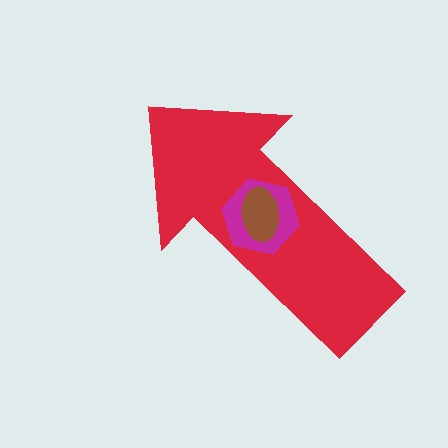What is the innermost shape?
The brown ellipse.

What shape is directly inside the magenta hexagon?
The brown ellipse.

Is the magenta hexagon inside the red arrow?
Yes.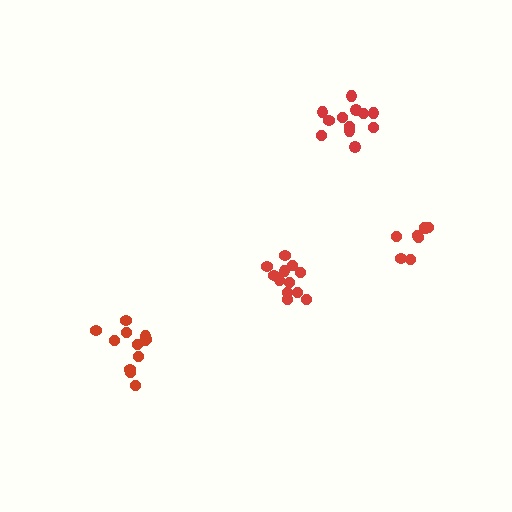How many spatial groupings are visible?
There are 4 spatial groupings.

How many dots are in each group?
Group 1: 12 dots, Group 2: 12 dots, Group 3: 8 dots, Group 4: 12 dots (44 total).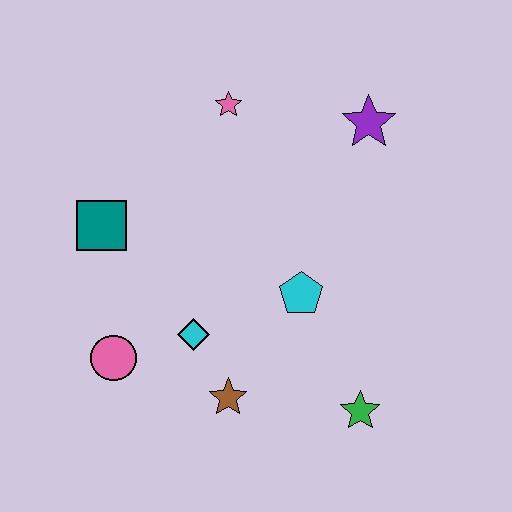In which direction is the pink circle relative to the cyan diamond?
The pink circle is to the left of the cyan diamond.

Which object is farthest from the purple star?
The pink circle is farthest from the purple star.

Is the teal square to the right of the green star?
No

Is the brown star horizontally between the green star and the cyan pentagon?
No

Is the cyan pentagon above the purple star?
No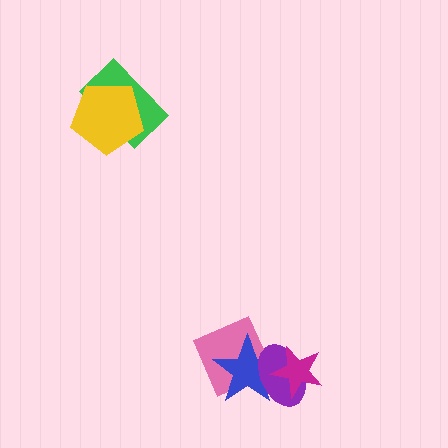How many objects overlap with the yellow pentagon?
1 object overlaps with the yellow pentagon.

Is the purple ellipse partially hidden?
Yes, it is partially covered by another shape.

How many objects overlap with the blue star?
3 objects overlap with the blue star.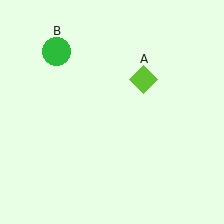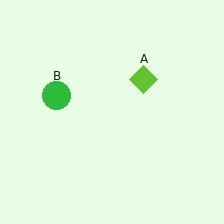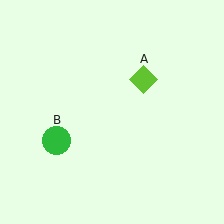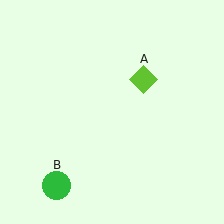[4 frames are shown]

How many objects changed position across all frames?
1 object changed position: green circle (object B).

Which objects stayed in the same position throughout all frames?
Lime diamond (object A) remained stationary.